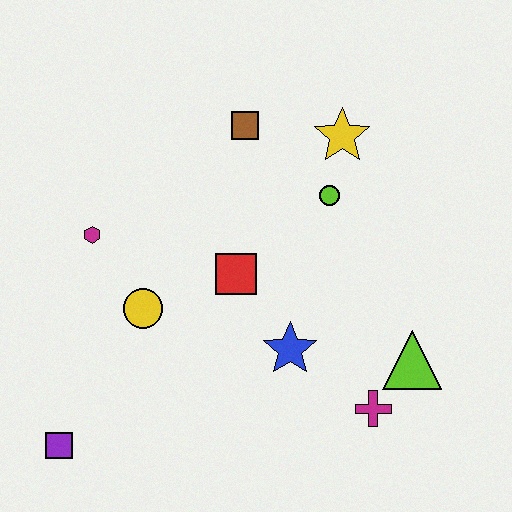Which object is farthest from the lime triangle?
The purple square is farthest from the lime triangle.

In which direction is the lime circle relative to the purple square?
The lime circle is to the right of the purple square.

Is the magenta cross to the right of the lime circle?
Yes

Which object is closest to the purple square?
The yellow circle is closest to the purple square.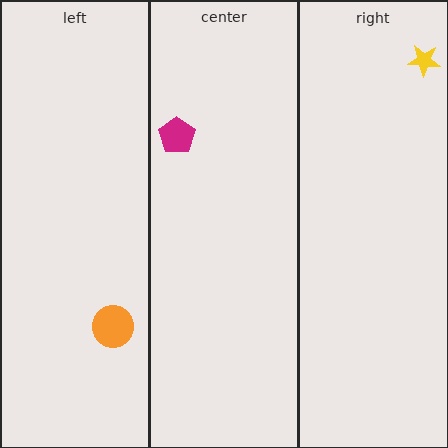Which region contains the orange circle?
The left region.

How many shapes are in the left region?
1.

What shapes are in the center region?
The magenta pentagon.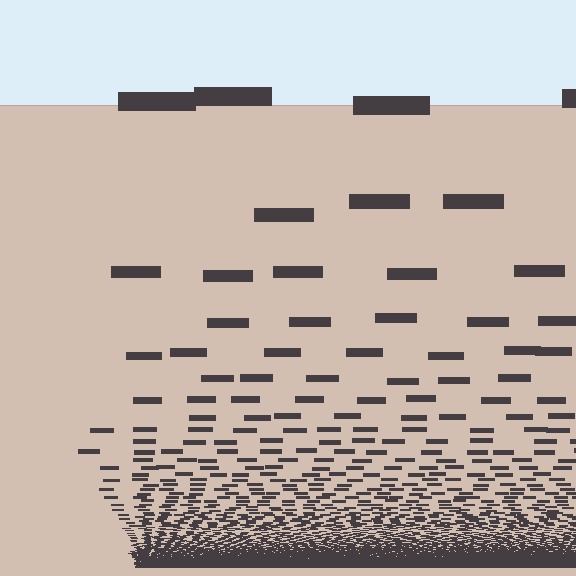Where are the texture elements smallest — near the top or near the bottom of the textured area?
Near the bottom.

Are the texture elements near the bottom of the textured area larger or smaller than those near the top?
Smaller. The gradient is inverted — elements near the bottom are smaller and denser.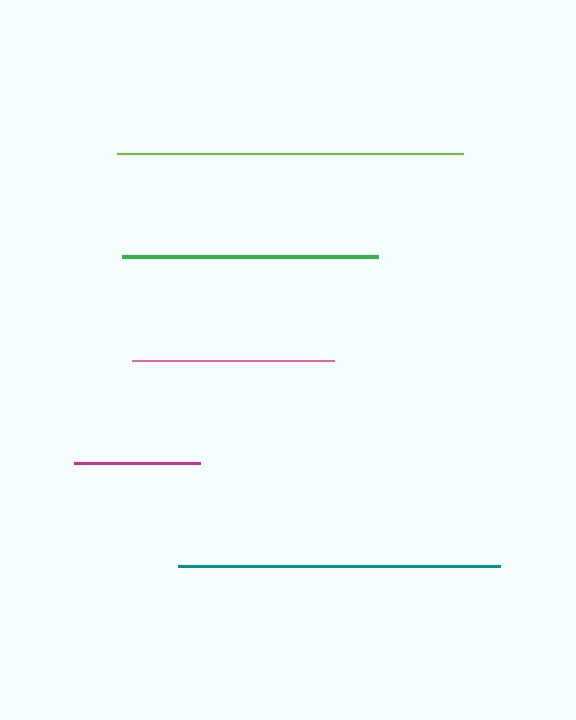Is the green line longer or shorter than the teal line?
The teal line is longer than the green line.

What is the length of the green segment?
The green segment is approximately 256 pixels long.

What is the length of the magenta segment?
The magenta segment is approximately 126 pixels long.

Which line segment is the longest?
The lime line is the longest at approximately 346 pixels.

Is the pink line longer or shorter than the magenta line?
The pink line is longer than the magenta line.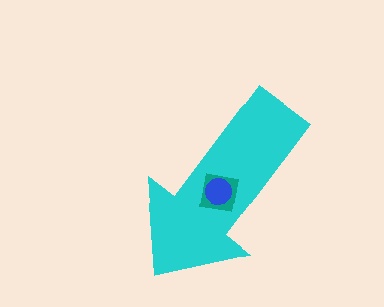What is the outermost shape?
The cyan arrow.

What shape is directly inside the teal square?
The blue circle.